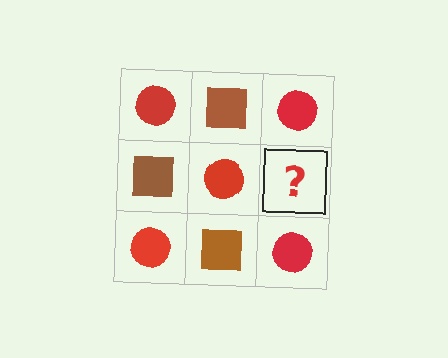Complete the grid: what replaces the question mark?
The question mark should be replaced with a brown square.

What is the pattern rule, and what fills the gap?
The rule is that it alternates red circle and brown square in a checkerboard pattern. The gap should be filled with a brown square.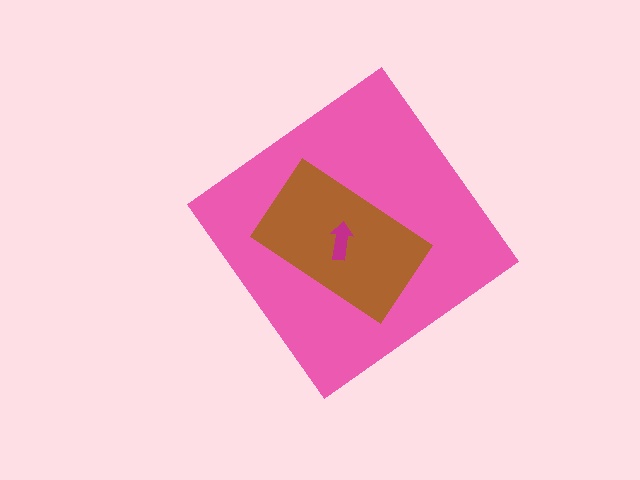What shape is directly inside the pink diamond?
The brown rectangle.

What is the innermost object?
The magenta arrow.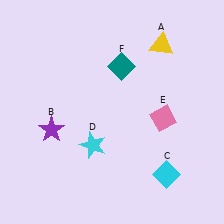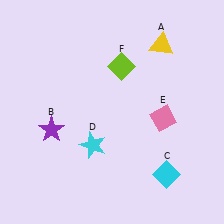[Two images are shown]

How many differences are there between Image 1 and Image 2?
There is 1 difference between the two images.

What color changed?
The diamond (F) changed from teal in Image 1 to lime in Image 2.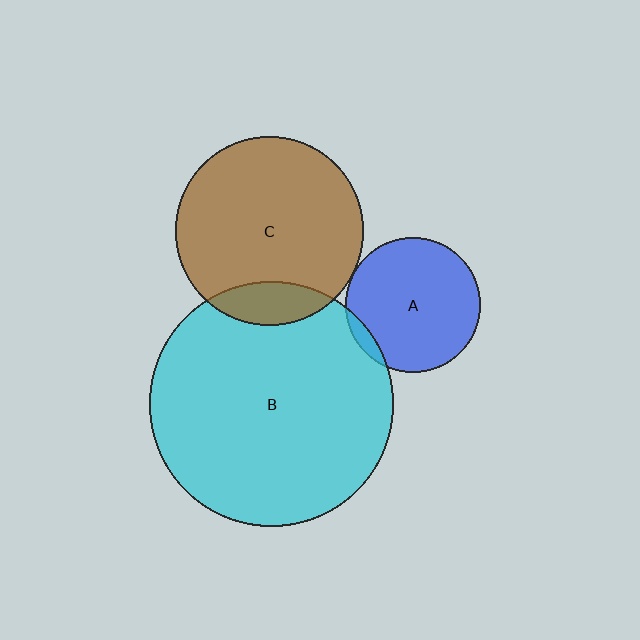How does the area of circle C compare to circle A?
Approximately 1.9 times.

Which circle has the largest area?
Circle B (cyan).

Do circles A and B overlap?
Yes.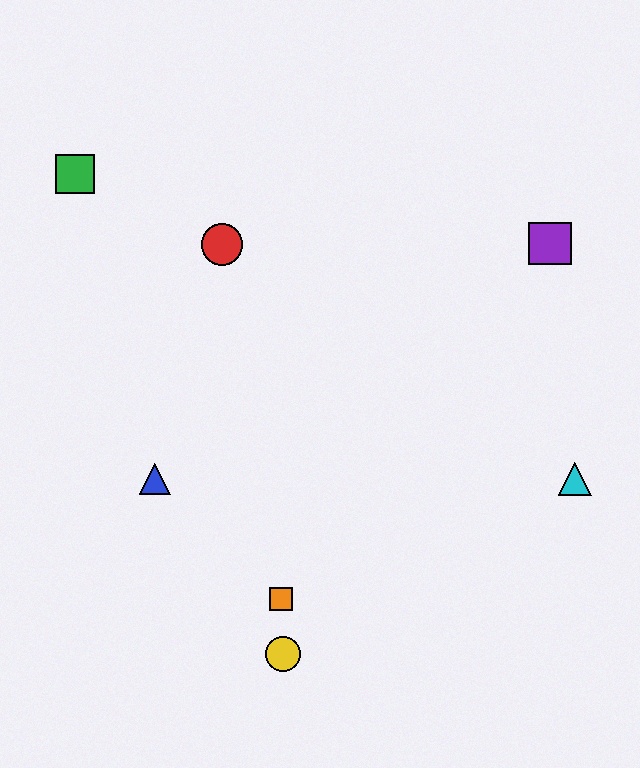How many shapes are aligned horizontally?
2 shapes (the blue triangle, the cyan triangle) are aligned horizontally.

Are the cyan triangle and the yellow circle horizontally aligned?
No, the cyan triangle is at y≈479 and the yellow circle is at y≈654.